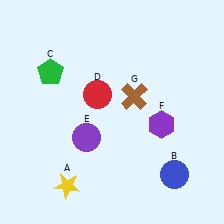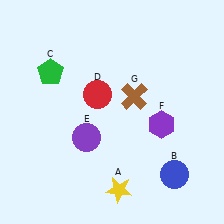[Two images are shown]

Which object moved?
The yellow star (A) moved right.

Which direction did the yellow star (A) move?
The yellow star (A) moved right.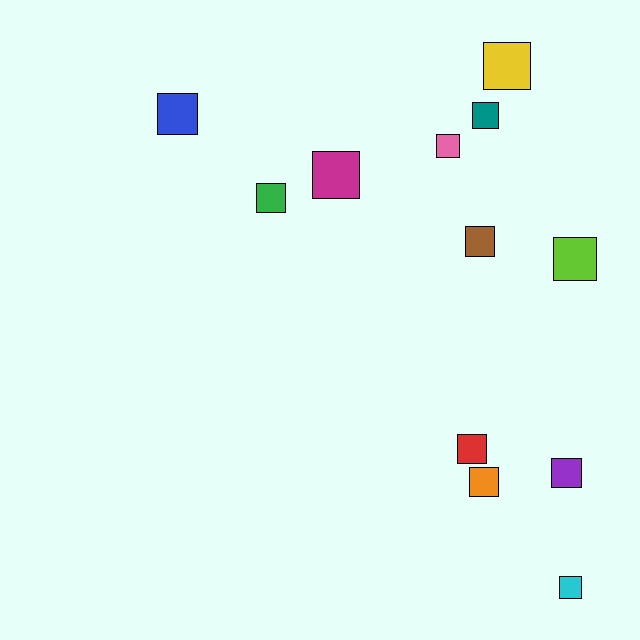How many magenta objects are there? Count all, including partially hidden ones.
There is 1 magenta object.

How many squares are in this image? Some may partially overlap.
There are 12 squares.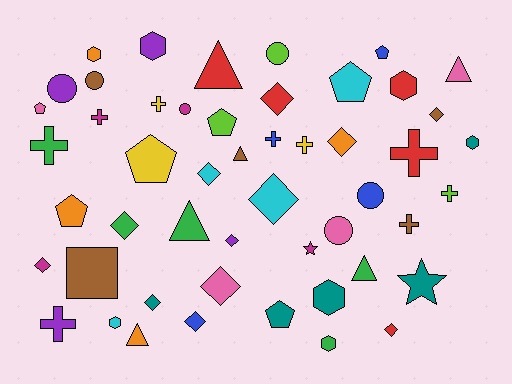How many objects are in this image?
There are 50 objects.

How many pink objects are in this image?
There are 4 pink objects.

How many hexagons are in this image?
There are 7 hexagons.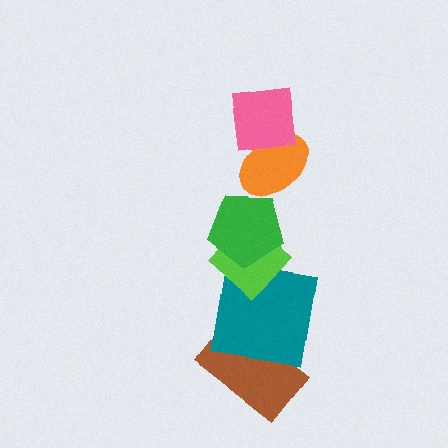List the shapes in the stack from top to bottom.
From top to bottom: the pink square, the orange ellipse, the green pentagon, the lime diamond, the teal square, the brown rectangle.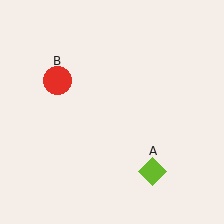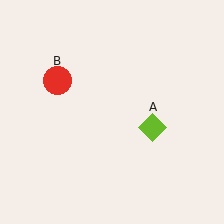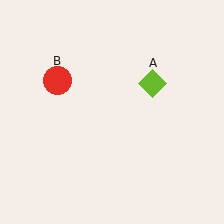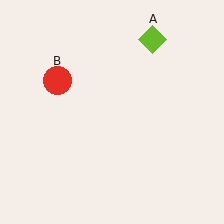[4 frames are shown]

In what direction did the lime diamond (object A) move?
The lime diamond (object A) moved up.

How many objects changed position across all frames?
1 object changed position: lime diamond (object A).